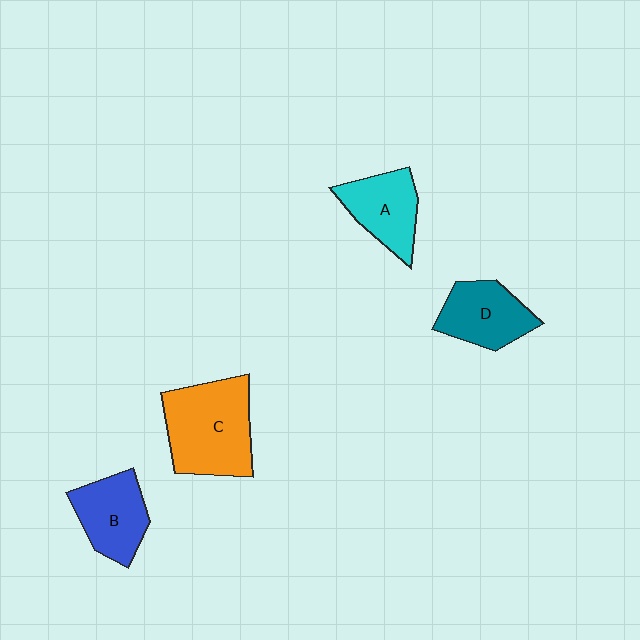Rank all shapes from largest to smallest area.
From largest to smallest: C (orange), B (blue), D (teal), A (cyan).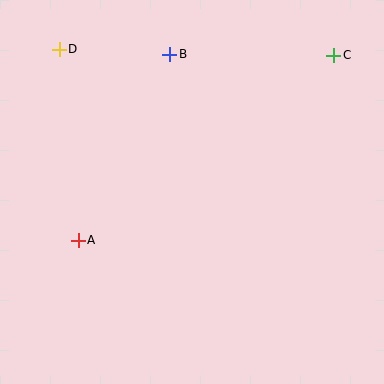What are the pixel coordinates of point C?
Point C is at (334, 55).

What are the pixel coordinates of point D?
Point D is at (59, 49).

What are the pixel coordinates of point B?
Point B is at (170, 54).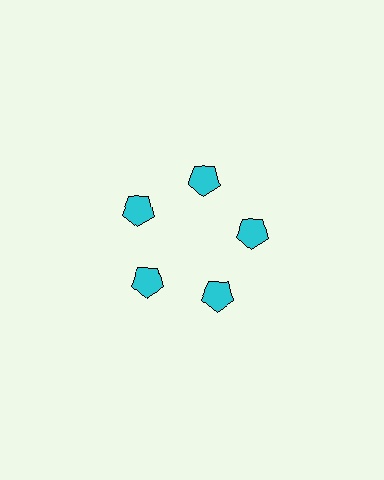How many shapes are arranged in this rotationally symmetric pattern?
There are 5 shapes, arranged in 5 groups of 1.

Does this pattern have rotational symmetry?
Yes, this pattern has 5-fold rotational symmetry. It looks the same after rotating 72 degrees around the center.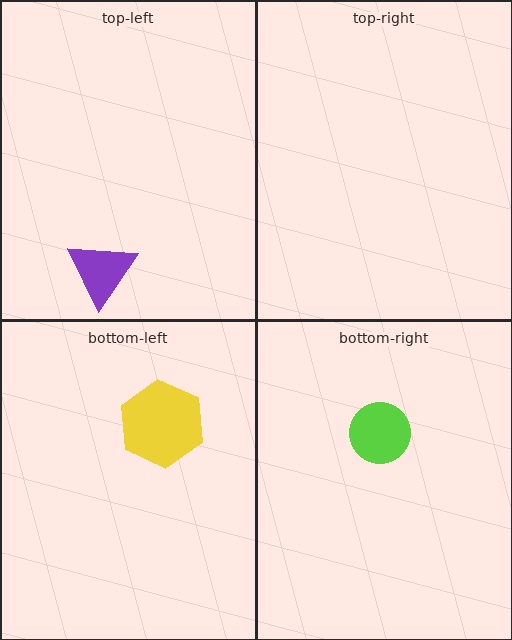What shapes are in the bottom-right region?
The lime circle.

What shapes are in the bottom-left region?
The yellow hexagon.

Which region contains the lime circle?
The bottom-right region.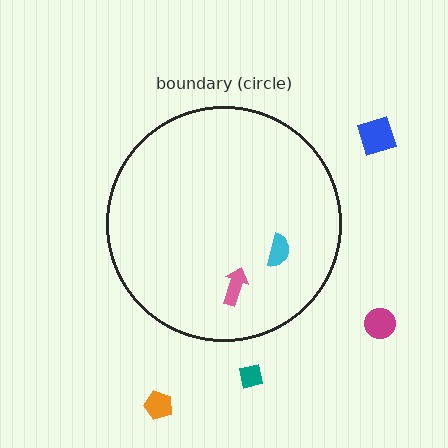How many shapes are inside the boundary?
2 inside, 4 outside.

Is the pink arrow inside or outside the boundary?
Inside.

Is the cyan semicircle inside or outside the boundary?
Inside.